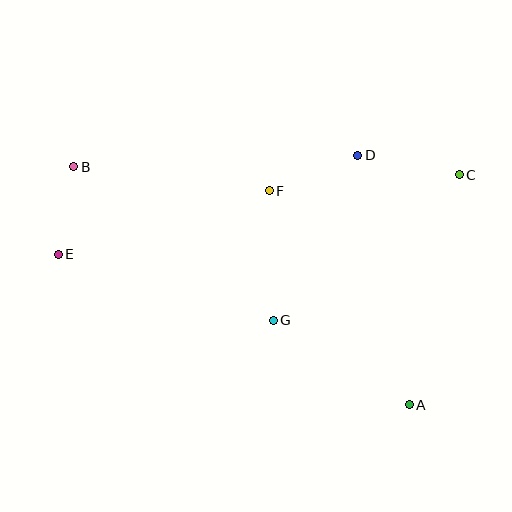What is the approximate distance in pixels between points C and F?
The distance between C and F is approximately 190 pixels.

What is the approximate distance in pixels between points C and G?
The distance between C and G is approximately 236 pixels.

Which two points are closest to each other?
Points B and E are closest to each other.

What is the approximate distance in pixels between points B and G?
The distance between B and G is approximately 251 pixels.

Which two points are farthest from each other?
Points A and B are farthest from each other.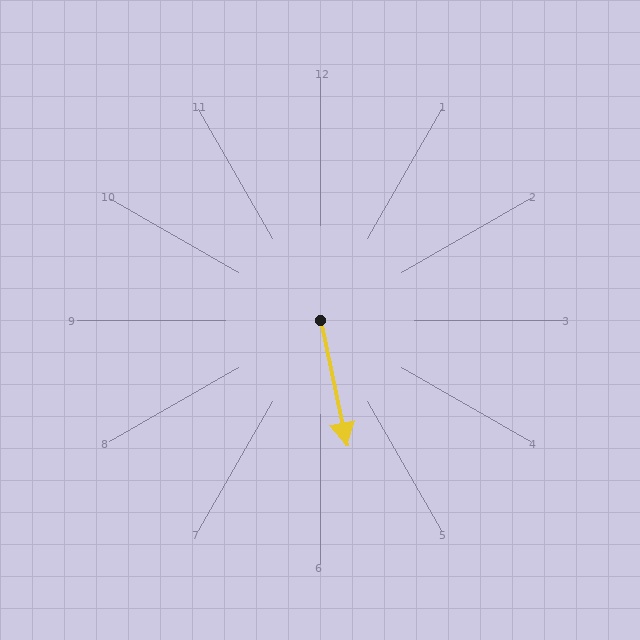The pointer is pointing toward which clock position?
Roughly 6 o'clock.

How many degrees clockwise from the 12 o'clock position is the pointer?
Approximately 168 degrees.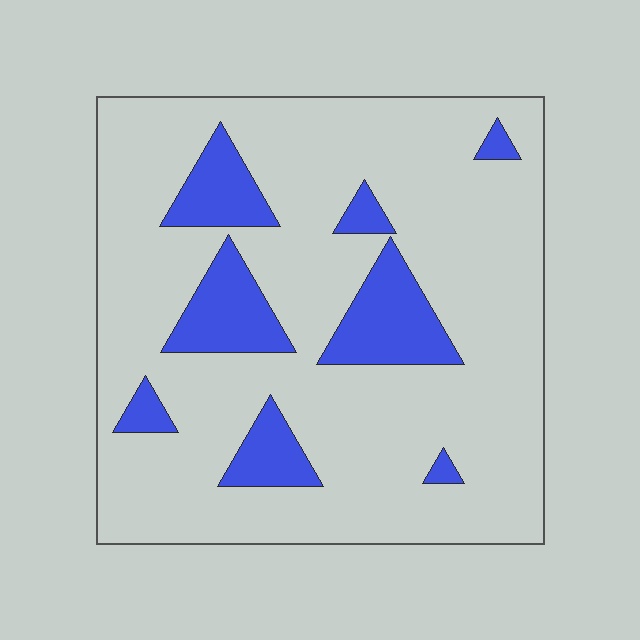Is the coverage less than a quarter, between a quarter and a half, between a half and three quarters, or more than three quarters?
Less than a quarter.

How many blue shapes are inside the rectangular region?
8.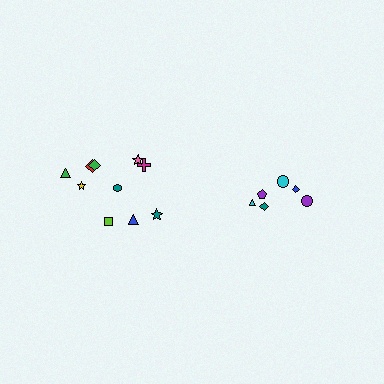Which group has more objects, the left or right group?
The left group.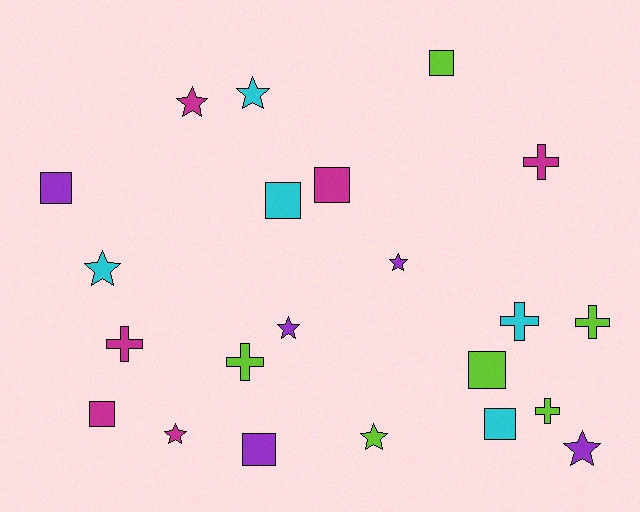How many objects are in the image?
There are 22 objects.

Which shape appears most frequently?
Square, with 8 objects.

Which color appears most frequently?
Lime, with 6 objects.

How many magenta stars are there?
There are 2 magenta stars.